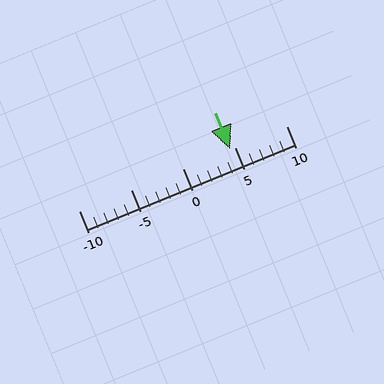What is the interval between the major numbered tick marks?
The major tick marks are spaced 5 units apart.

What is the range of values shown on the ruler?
The ruler shows values from -10 to 10.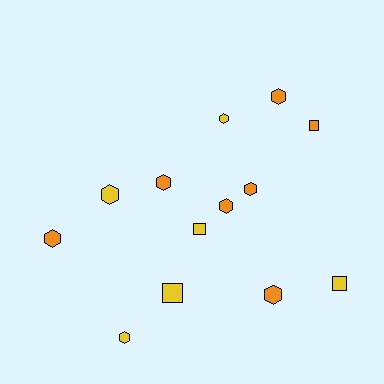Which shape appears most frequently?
Hexagon, with 9 objects.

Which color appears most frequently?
Orange, with 7 objects.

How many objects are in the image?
There are 13 objects.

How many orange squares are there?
There is 1 orange square.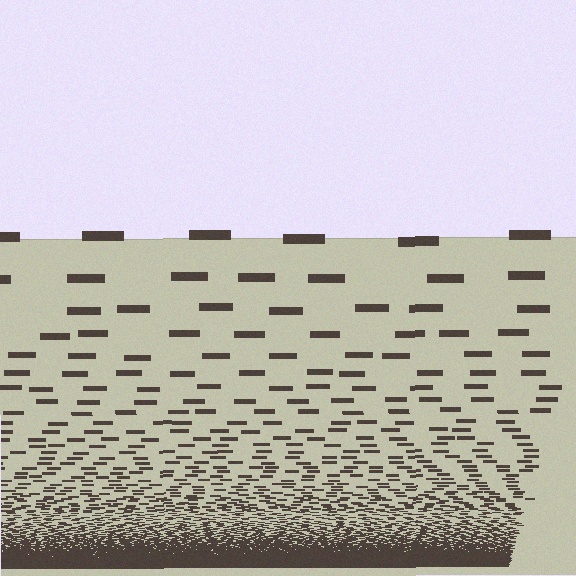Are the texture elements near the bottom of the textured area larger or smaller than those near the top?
Smaller. The gradient is inverted — elements near the bottom are smaller and denser.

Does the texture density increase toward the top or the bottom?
Density increases toward the bottom.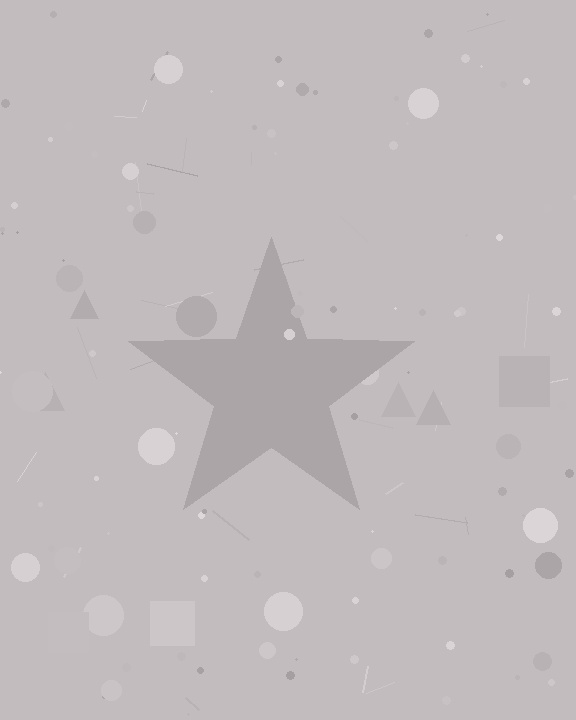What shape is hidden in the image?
A star is hidden in the image.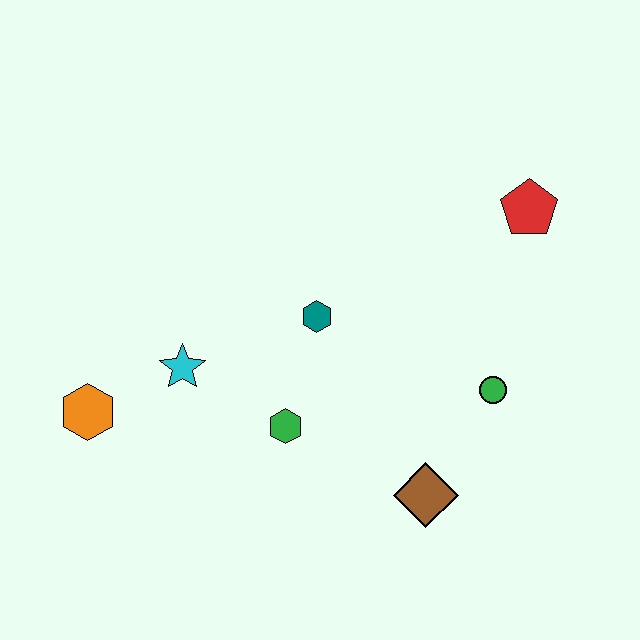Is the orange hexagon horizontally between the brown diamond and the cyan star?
No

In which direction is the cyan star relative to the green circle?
The cyan star is to the left of the green circle.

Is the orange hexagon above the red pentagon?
No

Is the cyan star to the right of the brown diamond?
No